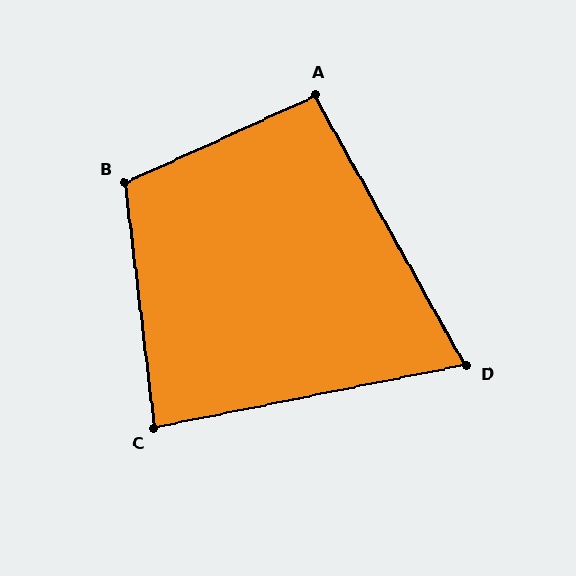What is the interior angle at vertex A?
Approximately 95 degrees (approximately right).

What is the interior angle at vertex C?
Approximately 85 degrees (approximately right).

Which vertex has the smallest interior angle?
D, at approximately 72 degrees.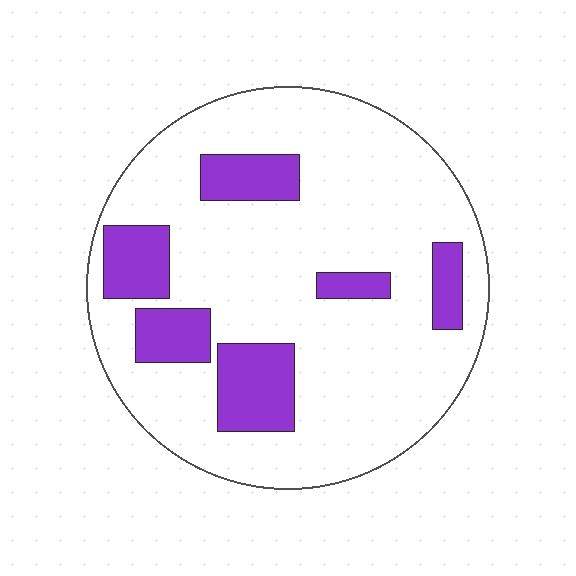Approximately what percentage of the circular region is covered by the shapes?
Approximately 20%.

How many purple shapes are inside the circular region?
6.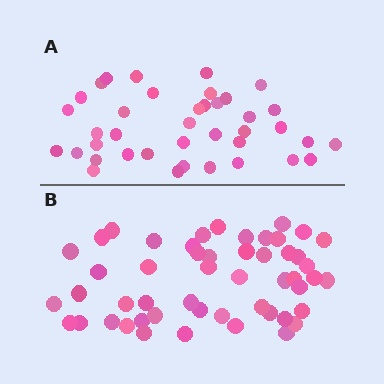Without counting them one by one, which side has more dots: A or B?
Region B (the bottom region) has more dots.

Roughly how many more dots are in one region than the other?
Region B has roughly 12 or so more dots than region A.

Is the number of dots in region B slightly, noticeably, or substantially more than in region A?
Region B has noticeably more, but not dramatically so. The ratio is roughly 1.3 to 1.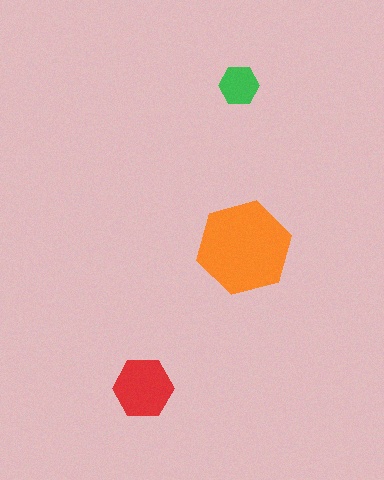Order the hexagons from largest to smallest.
the orange one, the red one, the green one.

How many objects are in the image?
There are 3 objects in the image.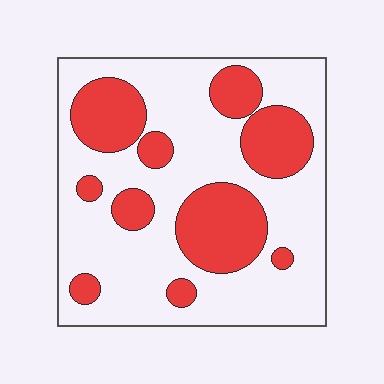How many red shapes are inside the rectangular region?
10.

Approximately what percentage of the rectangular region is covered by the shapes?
Approximately 30%.